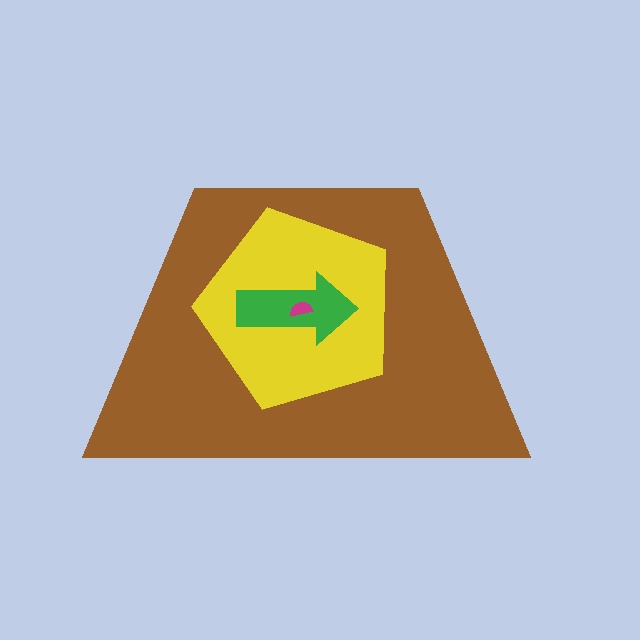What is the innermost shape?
The magenta semicircle.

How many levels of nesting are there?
4.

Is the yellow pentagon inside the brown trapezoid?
Yes.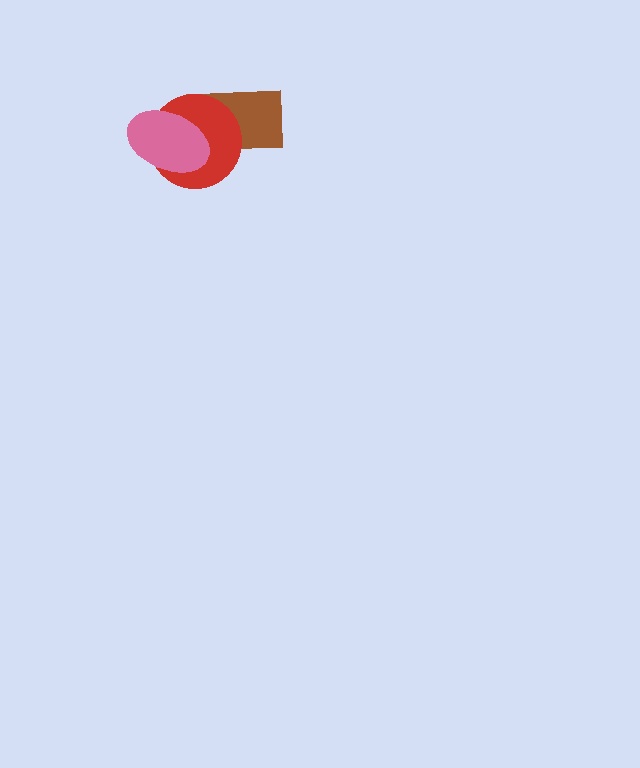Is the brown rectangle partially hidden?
Yes, it is partially covered by another shape.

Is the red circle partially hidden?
Yes, it is partially covered by another shape.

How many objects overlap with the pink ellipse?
2 objects overlap with the pink ellipse.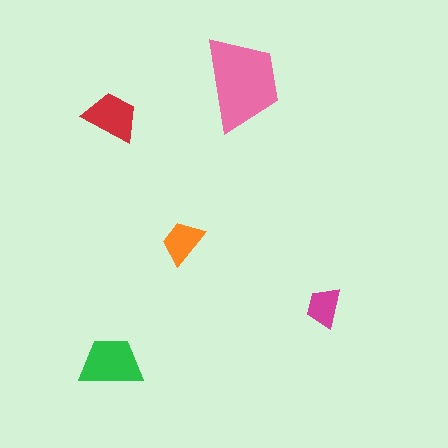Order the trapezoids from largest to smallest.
the pink one, the green one, the red one, the orange one, the magenta one.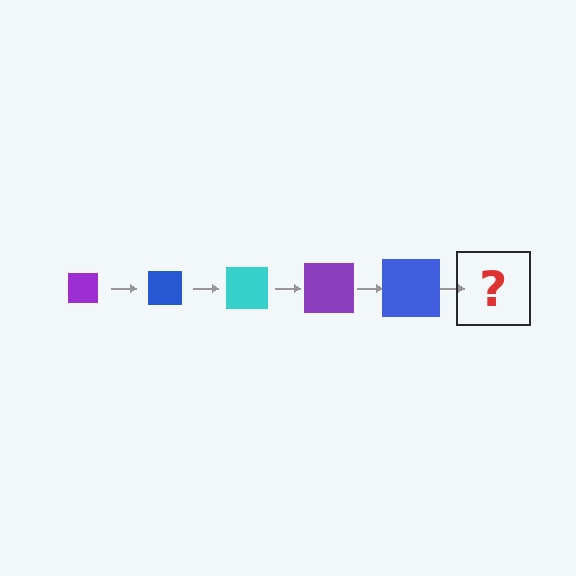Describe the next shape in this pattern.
It should be a cyan square, larger than the previous one.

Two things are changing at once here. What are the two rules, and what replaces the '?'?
The two rules are that the square grows larger each step and the color cycles through purple, blue, and cyan. The '?' should be a cyan square, larger than the previous one.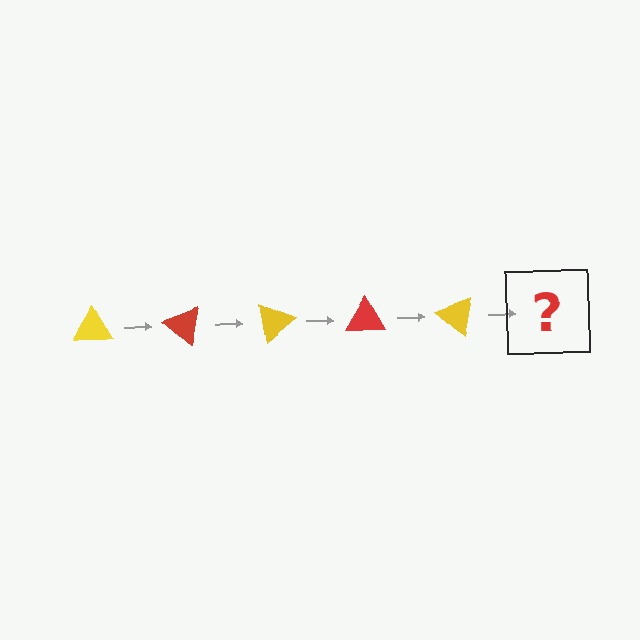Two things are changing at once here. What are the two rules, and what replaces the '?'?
The two rules are that it rotates 40 degrees each step and the color cycles through yellow and red. The '?' should be a red triangle, rotated 200 degrees from the start.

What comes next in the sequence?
The next element should be a red triangle, rotated 200 degrees from the start.